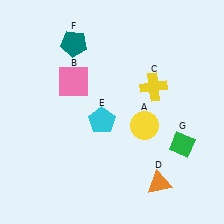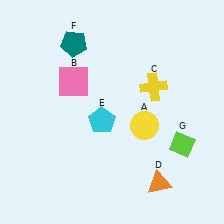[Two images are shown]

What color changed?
The diamond (G) changed from green in Image 1 to lime in Image 2.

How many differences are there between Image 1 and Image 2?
There is 1 difference between the two images.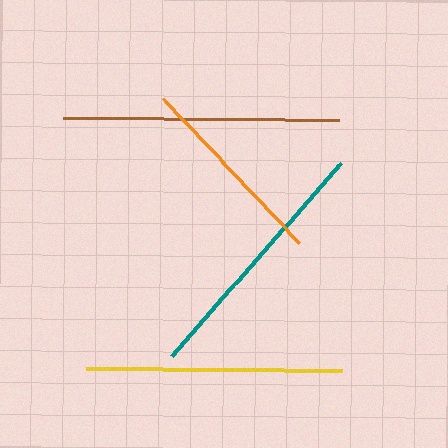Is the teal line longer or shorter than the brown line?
The brown line is longer than the teal line.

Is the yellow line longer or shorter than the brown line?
The brown line is longer than the yellow line.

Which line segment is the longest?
The brown line is the longest at approximately 275 pixels.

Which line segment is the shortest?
The orange line is the shortest at approximately 198 pixels.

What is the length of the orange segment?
The orange segment is approximately 198 pixels long.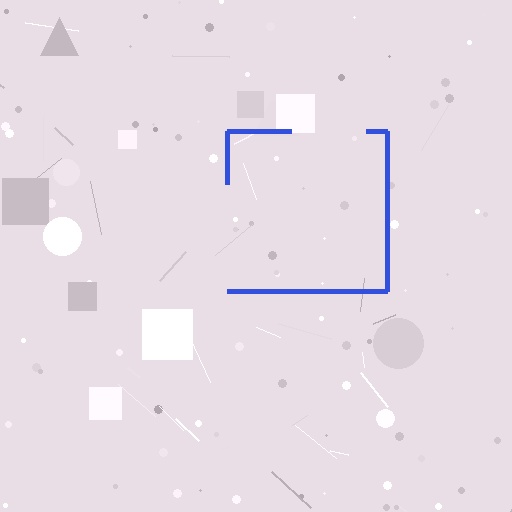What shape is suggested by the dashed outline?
The dashed outline suggests a square.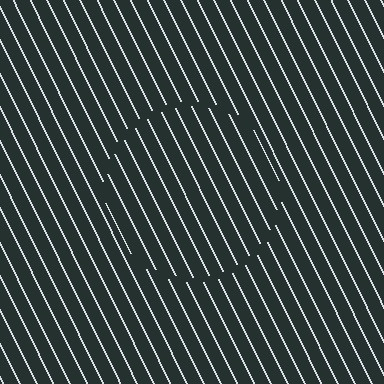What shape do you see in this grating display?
An illusory circle. The interior of the shape contains the same grating, shifted by half a period — the contour is defined by the phase discontinuity where line-ends from the inner and outer gratings abut.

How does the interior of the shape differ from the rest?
The interior of the shape contains the same grating, shifted by half a period — the contour is defined by the phase discontinuity where line-ends from the inner and outer gratings abut.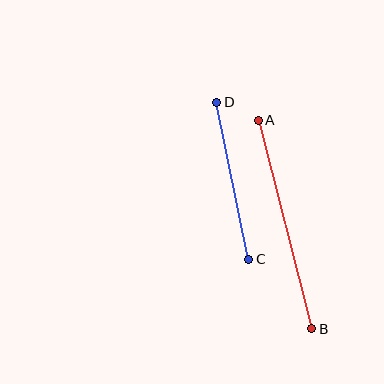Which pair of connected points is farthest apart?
Points A and B are farthest apart.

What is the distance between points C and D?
The distance is approximately 160 pixels.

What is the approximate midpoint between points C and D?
The midpoint is at approximately (233, 181) pixels.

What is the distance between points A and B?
The distance is approximately 216 pixels.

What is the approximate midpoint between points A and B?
The midpoint is at approximately (285, 224) pixels.